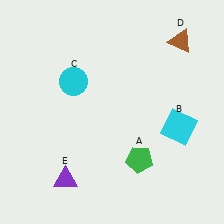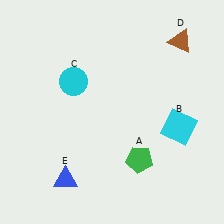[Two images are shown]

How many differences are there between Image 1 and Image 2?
There is 1 difference between the two images.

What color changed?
The triangle (E) changed from purple in Image 1 to blue in Image 2.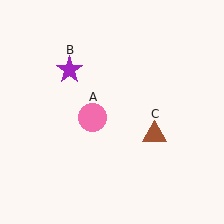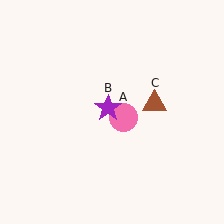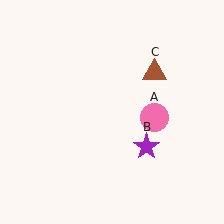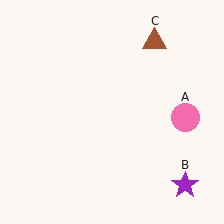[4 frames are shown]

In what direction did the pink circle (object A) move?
The pink circle (object A) moved right.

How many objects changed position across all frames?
3 objects changed position: pink circle (object A), purple star (object B), brown triangle (object C).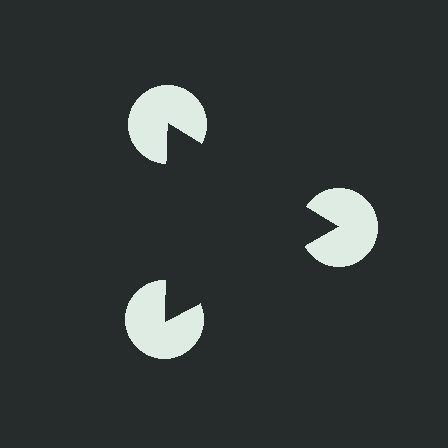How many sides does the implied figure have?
3 sides.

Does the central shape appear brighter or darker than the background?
It typically appears slightly darker than the background, even though no actual brightness change is drawn.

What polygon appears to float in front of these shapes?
An illusory triangle — its edges are inferred from the aligned wedge cuts in the pac-man discs, not physically drawn.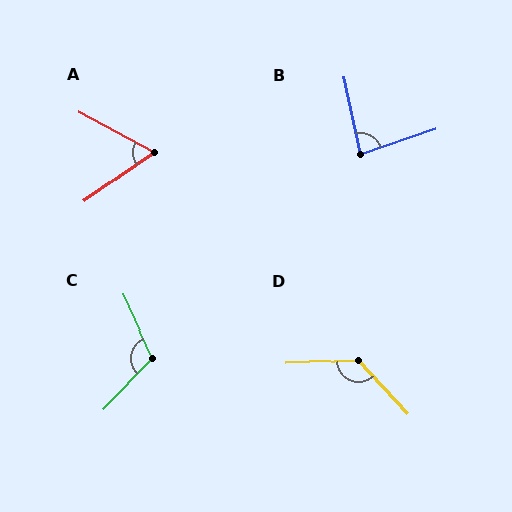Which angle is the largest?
D, at approximately 130 degrees.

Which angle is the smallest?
A, at approximately 63 degrees.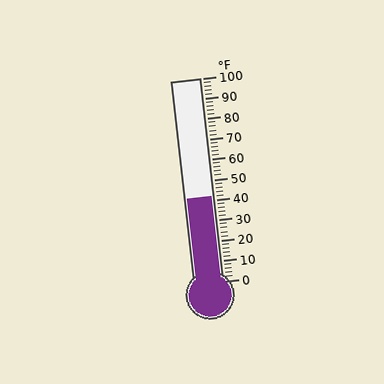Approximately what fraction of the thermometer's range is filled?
The thermometer is filled to approximately 40% of its range.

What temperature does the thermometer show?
The thermometer shows approximately 42°F.